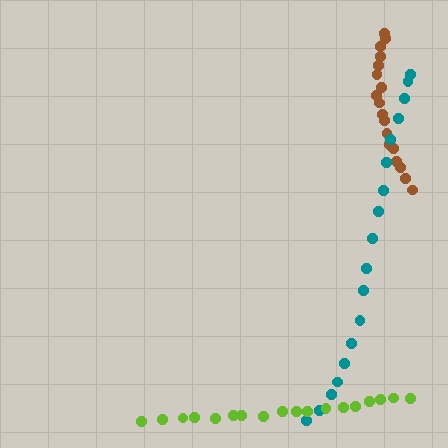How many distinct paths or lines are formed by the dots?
There are 3 distinct paths.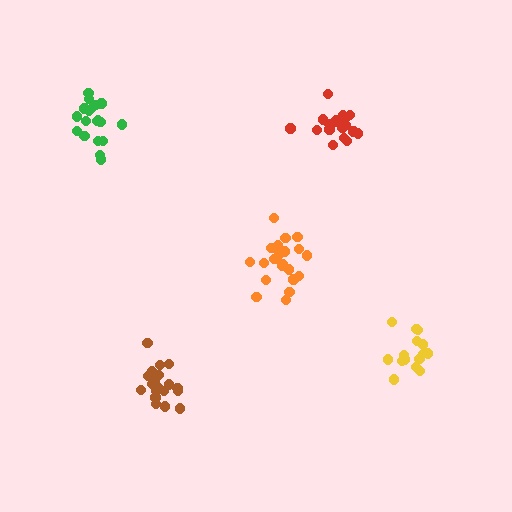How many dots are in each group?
Group 1: 20 dots, Group 2: 19 dots, Group 3: 21 dots, Group 4: 19 dots, Group 5: 17 dots (96 total).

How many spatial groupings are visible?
There are 5 spatial groupings.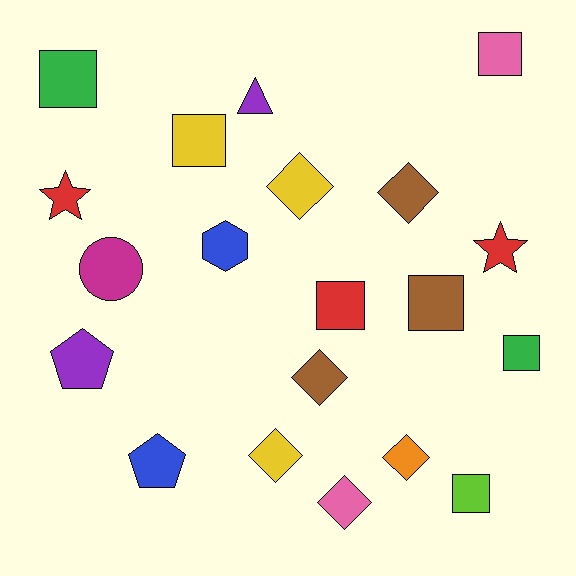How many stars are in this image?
There are 2 stars.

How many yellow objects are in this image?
There are 3 yellow objects.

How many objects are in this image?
There are 20 objects.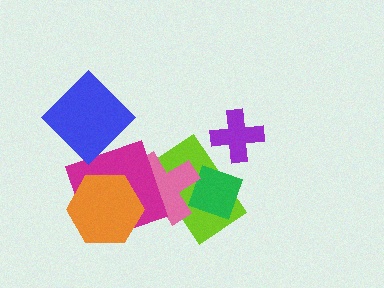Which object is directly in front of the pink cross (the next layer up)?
The magenta square is directly in front of the pink cross.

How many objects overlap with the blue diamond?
0 objects overlap with the blue diamond.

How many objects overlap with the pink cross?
4 objects overlap with the pink cross.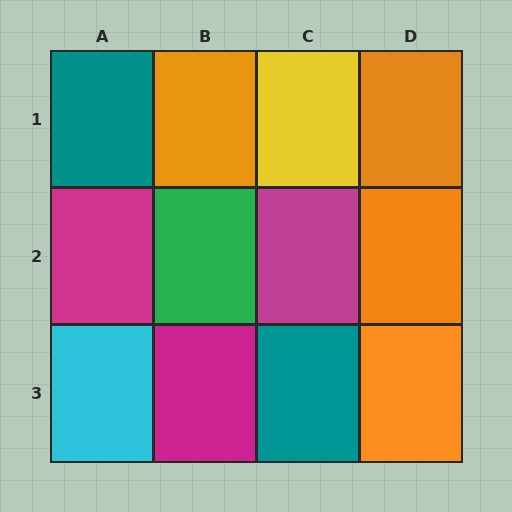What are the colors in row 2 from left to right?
Magenta, green, magenta, orange.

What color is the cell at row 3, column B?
Magenta.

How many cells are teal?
2 cells are teal.